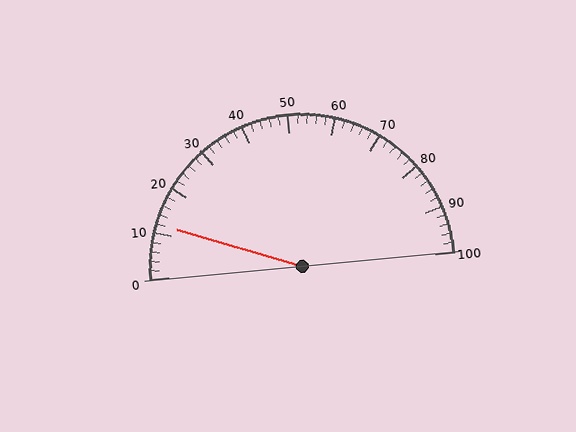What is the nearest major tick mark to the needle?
The nearest major tick mark is 10.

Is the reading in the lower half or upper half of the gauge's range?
The reading is in the lower half of the range (0 to 100).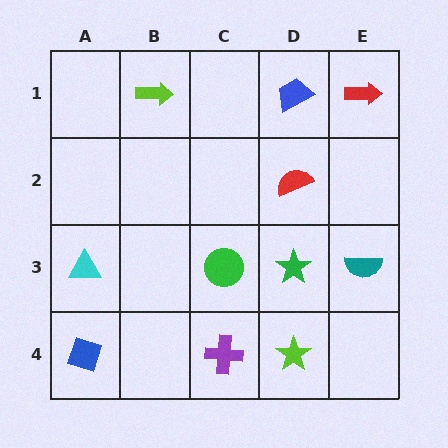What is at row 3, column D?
A green star.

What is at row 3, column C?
A green circle.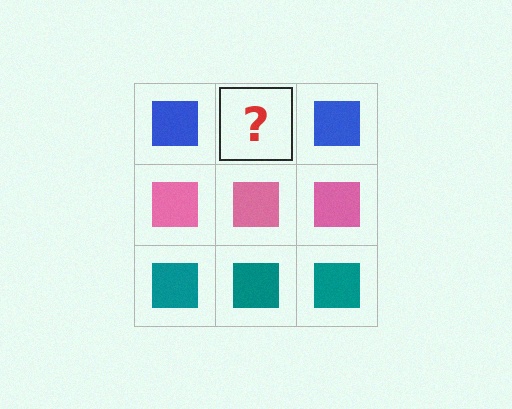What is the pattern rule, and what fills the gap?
The rule is that each row has a consistent color. The gap should be filled with a blue square.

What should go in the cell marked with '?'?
The missing cell should contain a blue square.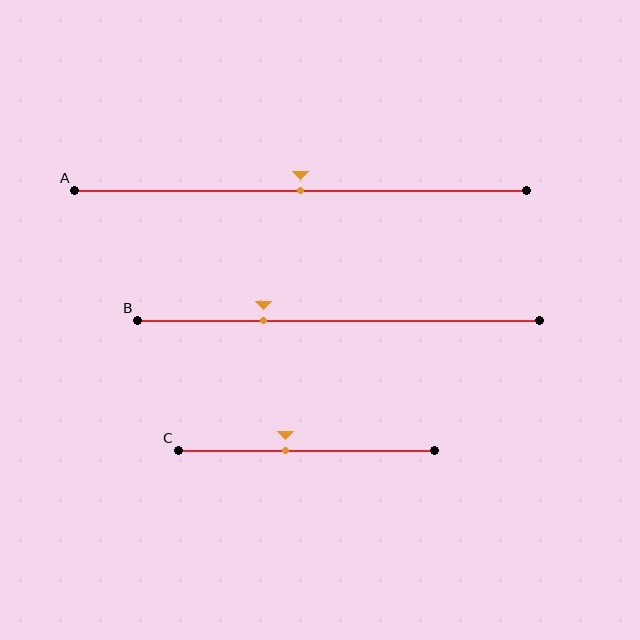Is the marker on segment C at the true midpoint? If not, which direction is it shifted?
No, the marker on segment C is shifted to the left by about 8% of the segment length.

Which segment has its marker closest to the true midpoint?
Segment A has its marker closest to the true midpoint.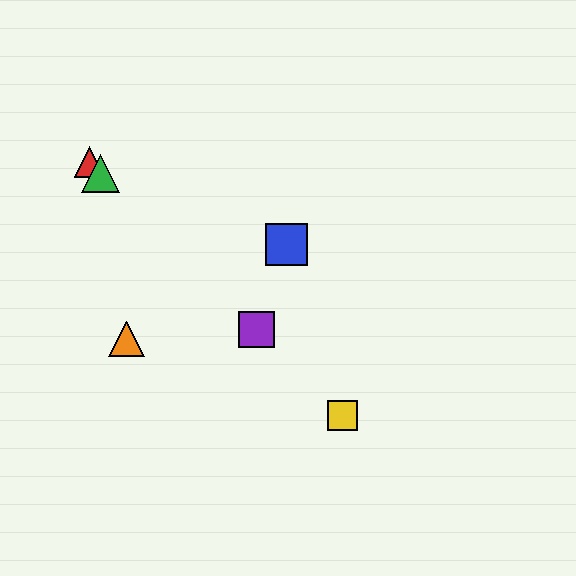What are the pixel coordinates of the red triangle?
The red triangle is at (90, 162).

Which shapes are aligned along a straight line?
The red triangle, the green triangle, the yellow square, the purple square are aligned along a straight line.